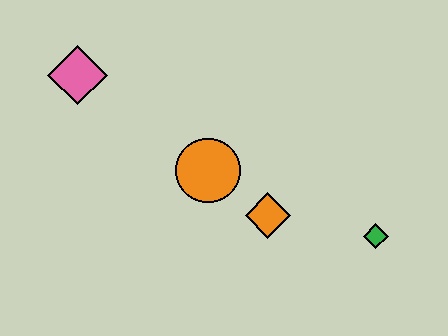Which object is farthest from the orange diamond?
The pink diamond is farthest from the orange diamond.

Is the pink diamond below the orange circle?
No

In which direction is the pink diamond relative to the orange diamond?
The pink diamond is to the left of the orange diamond.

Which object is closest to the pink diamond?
The orange circle is closest to the pink diamond.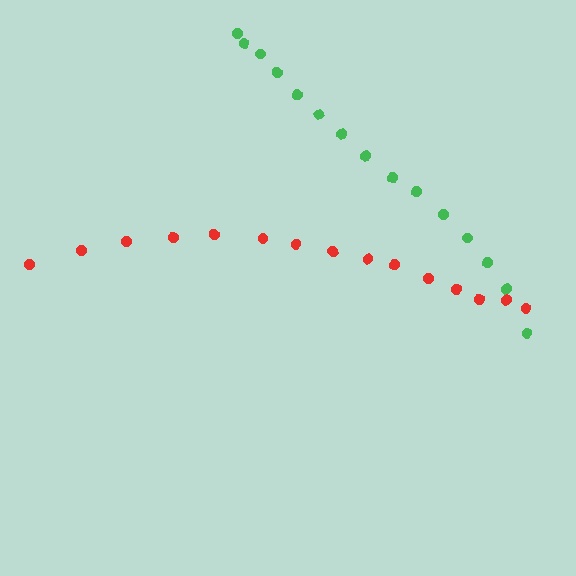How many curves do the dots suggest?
There are 2 distinct paths.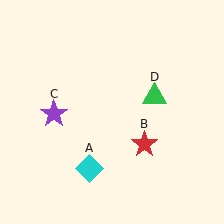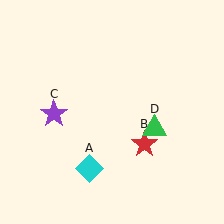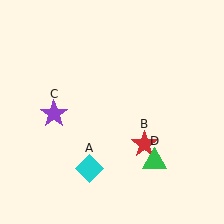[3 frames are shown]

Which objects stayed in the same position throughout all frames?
Cyan diamond (object A) and red star (object B) and purple star (object C) remained stationary.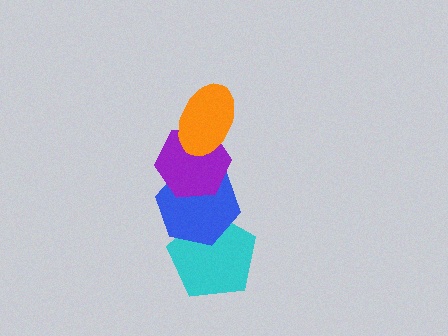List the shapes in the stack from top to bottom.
From top to bottom: the orange ellipse, the purple hexagon, the blue hexagon, the cyan pentagon.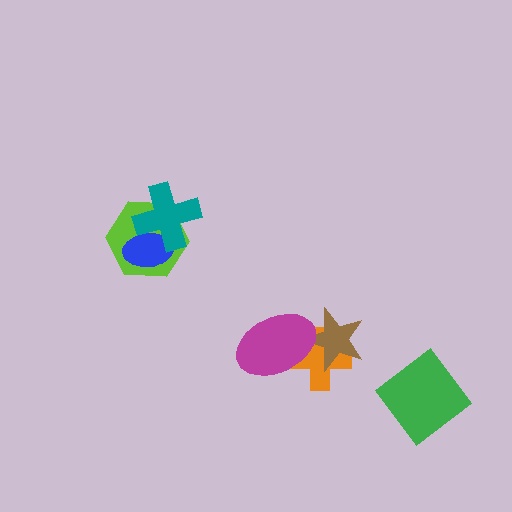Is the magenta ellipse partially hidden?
No, no other shape covers it.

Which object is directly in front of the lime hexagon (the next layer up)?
The blue ellipse is directly in front of the lime hexagon.